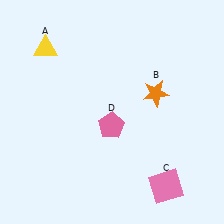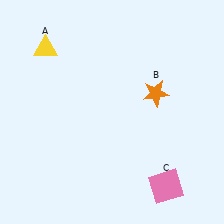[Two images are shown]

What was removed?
The pink pentagon (D) was removed in Image 2.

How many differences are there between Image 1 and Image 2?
There is 1 difference between the two images.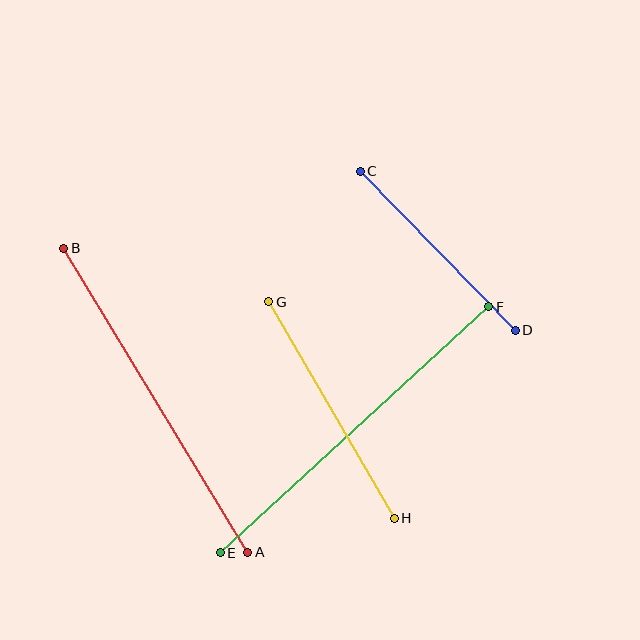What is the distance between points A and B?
The distance is approximately 355 pixels.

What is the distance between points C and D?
The distance is approximately 222 pixels.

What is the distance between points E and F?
The distance is approximately 364 pixels.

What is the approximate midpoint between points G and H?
The midpoint is at approximately (331, 410) pixels.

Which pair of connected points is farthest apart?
Points E and F are farthest apart.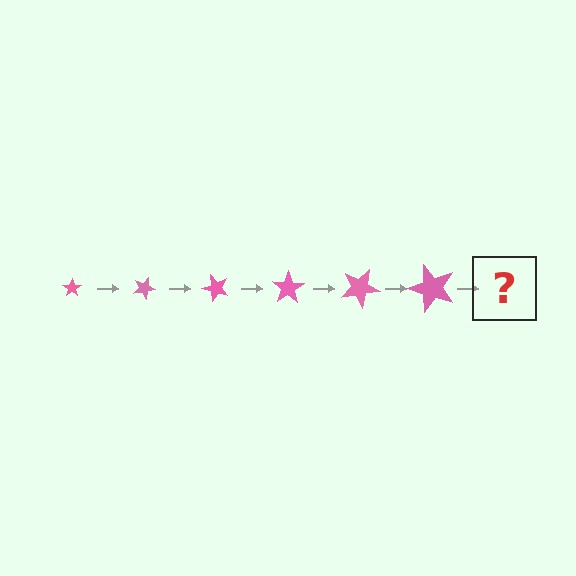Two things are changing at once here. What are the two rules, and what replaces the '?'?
The two rules are that the star grows larger each step and it rotates 25 degrees each step. The '?' should be a star, larger than the previous one and rotated 150 degrees from the start.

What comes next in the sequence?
The next element should be a star, larger than the previous one and rotated 150 degrees from the start.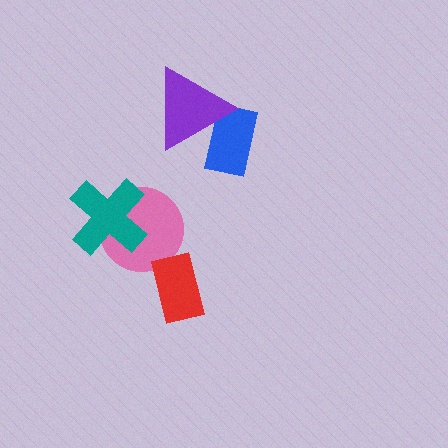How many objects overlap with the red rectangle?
0 objects overlap with the red rectangle.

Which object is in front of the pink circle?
The teal cross is in front of the pink circle.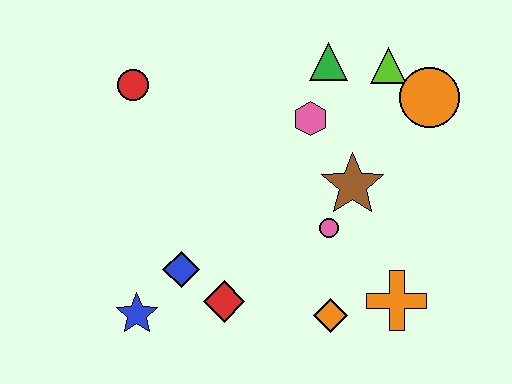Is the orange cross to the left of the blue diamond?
No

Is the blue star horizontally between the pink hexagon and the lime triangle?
No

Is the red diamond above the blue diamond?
No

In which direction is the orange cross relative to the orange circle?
The orange cross is below the orange circle.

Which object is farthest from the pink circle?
The red circle is farthest from the pink circle.